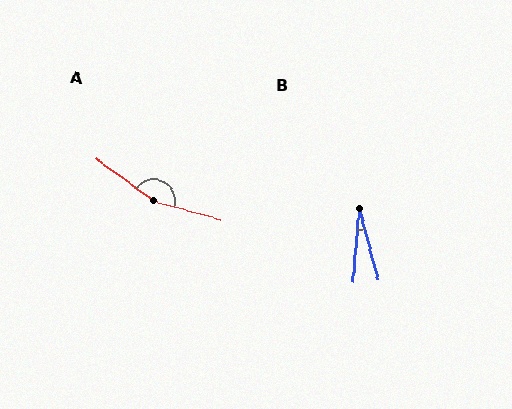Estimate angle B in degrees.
Approximately 20 degrees.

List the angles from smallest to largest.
B (20°), A (159°).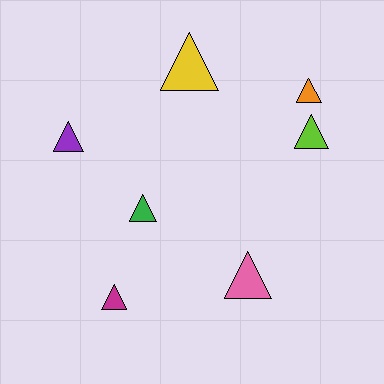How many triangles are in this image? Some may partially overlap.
There are 7 triangles.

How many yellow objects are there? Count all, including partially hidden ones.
There is 1 yellow object.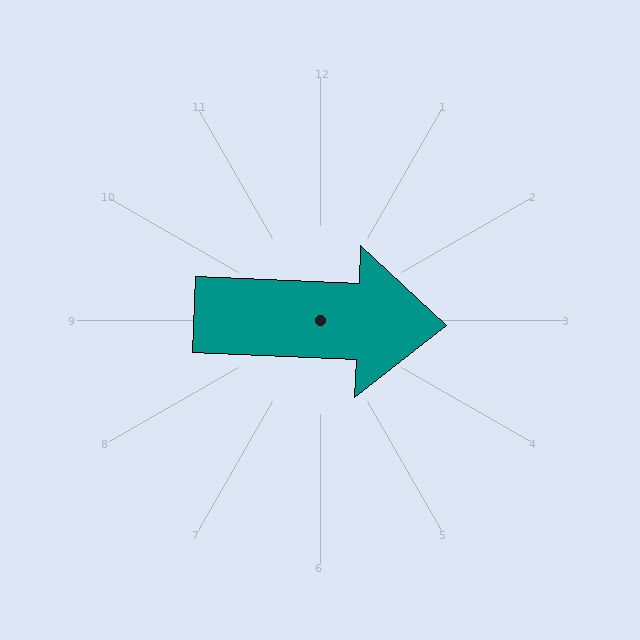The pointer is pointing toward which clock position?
Roughly 3 o'clock.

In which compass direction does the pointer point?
East.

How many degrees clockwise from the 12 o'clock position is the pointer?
Approximately 92 degrees.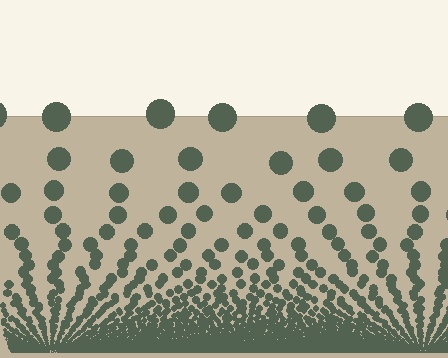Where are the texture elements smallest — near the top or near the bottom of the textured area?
Near the bottom.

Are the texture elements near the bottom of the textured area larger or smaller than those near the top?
Smaller. The gradient is inverted — elements near the bottom are smaller and denser.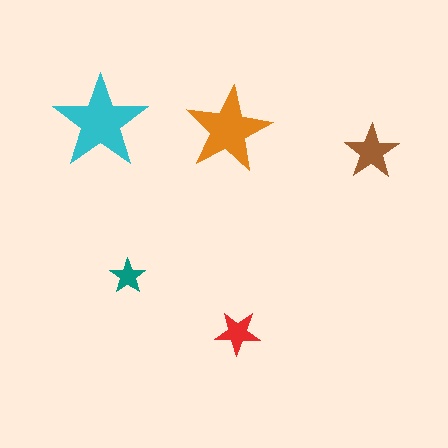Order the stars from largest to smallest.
the cyan one, the orange one, the brown one, the red one, the teal one.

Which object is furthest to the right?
The brown star is rightmost.